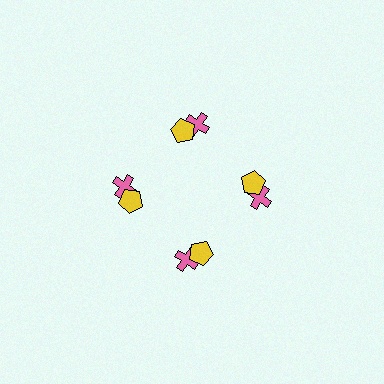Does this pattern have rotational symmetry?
Yes, this pattern has 4-fold rotational symmetry. It looks the same after rotating 90 degrees around the center.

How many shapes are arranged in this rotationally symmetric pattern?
There are 8 shapes, arranged in 4 groups of 2.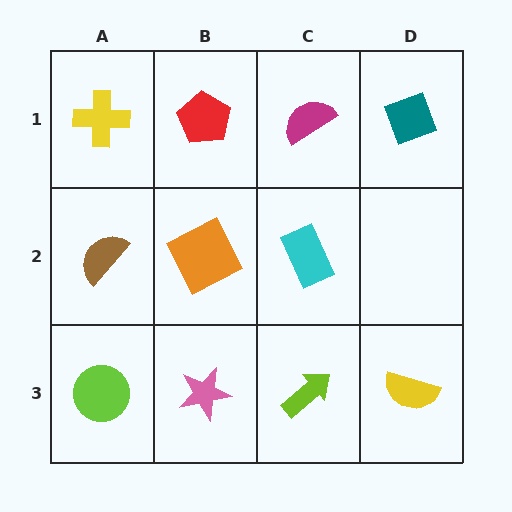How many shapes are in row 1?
4 shapes.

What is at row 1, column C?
A magenta semicircle.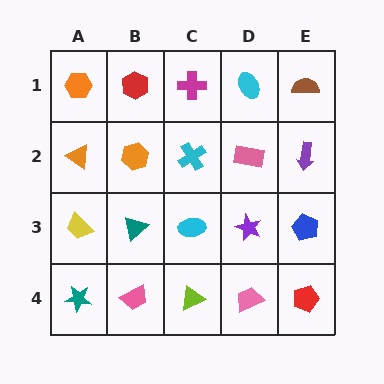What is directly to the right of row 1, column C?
A cyan ellipse.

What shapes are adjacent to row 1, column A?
An orange triangle (row 2, column A), a red hexagon (row 1, column B).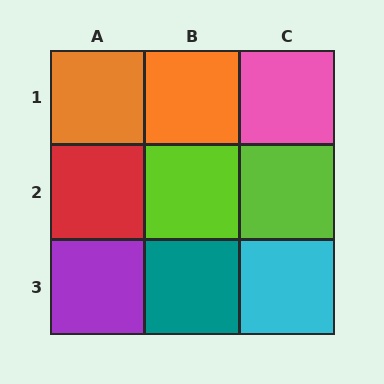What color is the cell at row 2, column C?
Lime.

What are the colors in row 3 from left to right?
Purple, teal, cyan.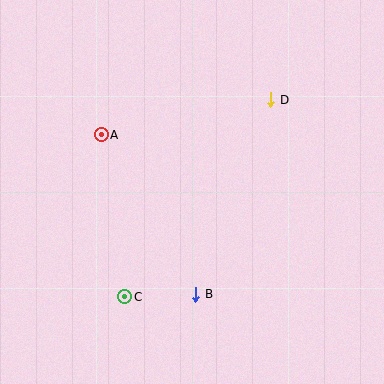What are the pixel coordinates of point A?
Point A is at (101, 135).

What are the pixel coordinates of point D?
Point D is at (270, 100).